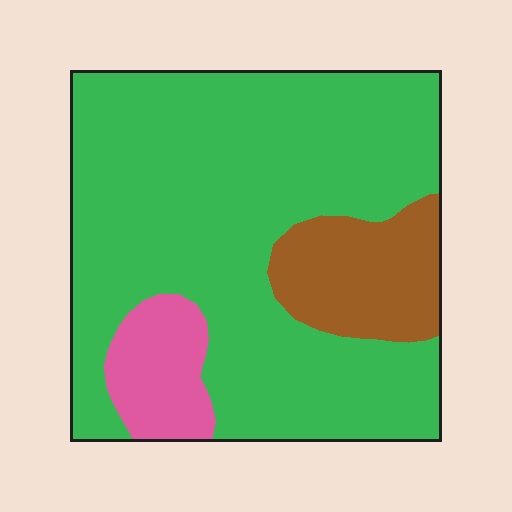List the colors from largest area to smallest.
From largest to smallest: green, brown, pink.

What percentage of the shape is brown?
Brown covers around 15% of the shape.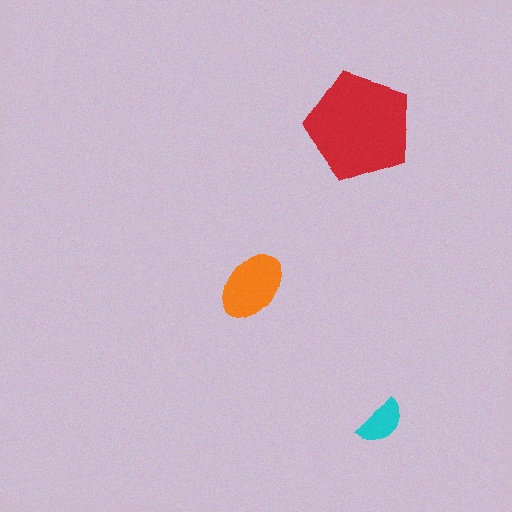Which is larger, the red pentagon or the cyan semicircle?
The red pentagon.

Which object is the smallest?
The cyan semicircle.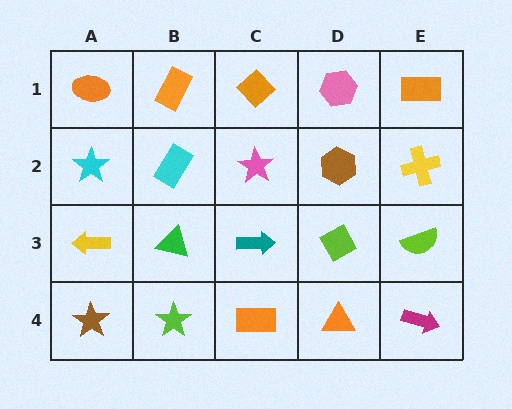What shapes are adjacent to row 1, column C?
A pink star (row 2, column C), an orange rectangle (row 1, column B), a pink hexagon (row 1, column D).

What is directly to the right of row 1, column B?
An orange diamond.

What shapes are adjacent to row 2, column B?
An orange rectangle (row 1, column B), a green triangle (row 3, column B), a cyan star (row 2, column A), a pink star (row 2, column C).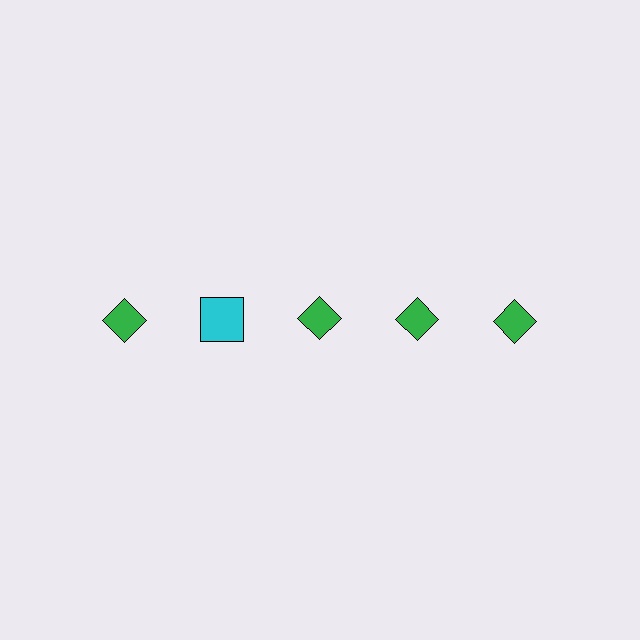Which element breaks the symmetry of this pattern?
The cyan square in the top row, second from left column breaks the symmetry. All other shapes are green diamonds.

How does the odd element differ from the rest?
It differs in both color (cyan instead of green) and shape (square instead of diamond).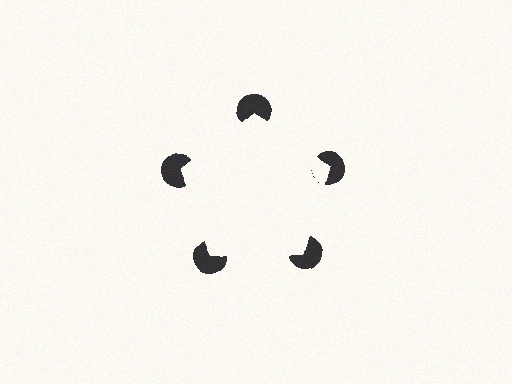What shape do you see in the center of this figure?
An illusory pentagon — its edges are inferred from the aligned wedge cuts in the pac-man discs, not physically drawn.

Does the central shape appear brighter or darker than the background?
It typically appears slightly brighter than the background, even though no actual brightness change is drawn.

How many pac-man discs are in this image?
There are 5 — one at each vertex of the illusory pentagon.